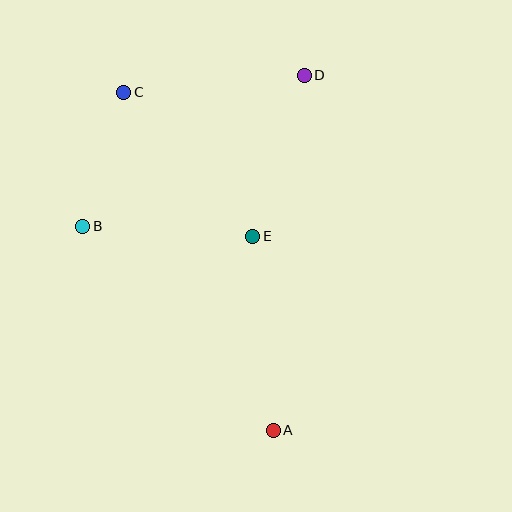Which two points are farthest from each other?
Points A and C are farthest from each other.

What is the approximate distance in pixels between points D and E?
The distance between D and E is approximately 169 pixels.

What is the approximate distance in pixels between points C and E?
The distance between C and E is approximately 194 pixels.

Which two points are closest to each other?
Points B and C are closest to each other.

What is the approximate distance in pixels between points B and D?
The distance between B and D is approximately 268 pixels.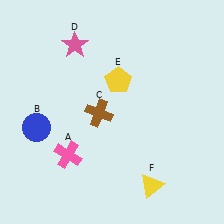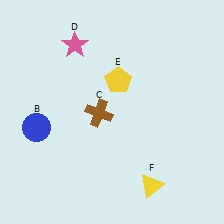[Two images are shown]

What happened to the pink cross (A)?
The pink cross (A) was removed in Image 2. It was in the bottom-left area of Image 1.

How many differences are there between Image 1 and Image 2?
There is 1 difference between the two images.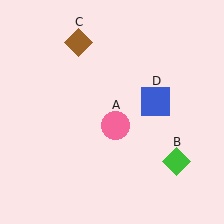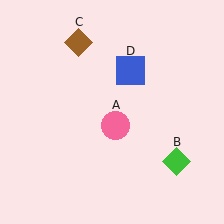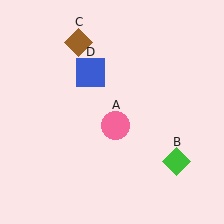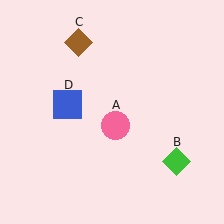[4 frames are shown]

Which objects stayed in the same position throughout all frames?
Pink circle (object A) and green diamond (object B) and brown diamond (object C) remained stationary.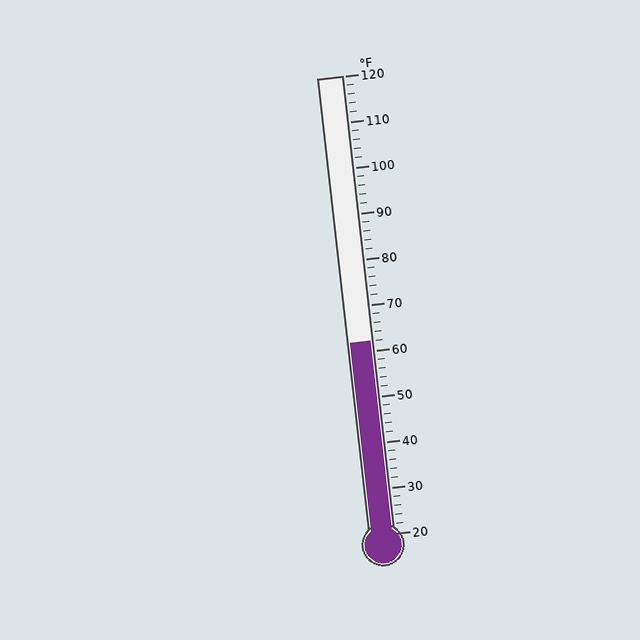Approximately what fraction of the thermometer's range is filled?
The thermometer is filled to approximately 40% of its range.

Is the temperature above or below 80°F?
The temperature is below 80°F.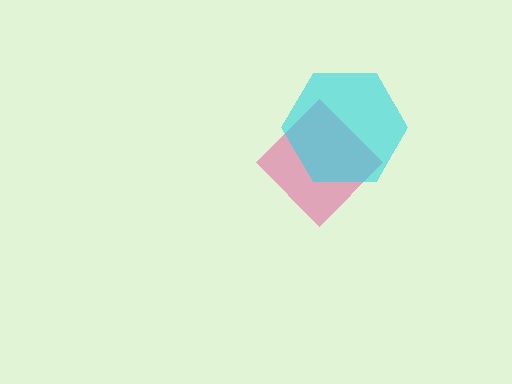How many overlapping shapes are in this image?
There are 2 overlapping shapes in the image.